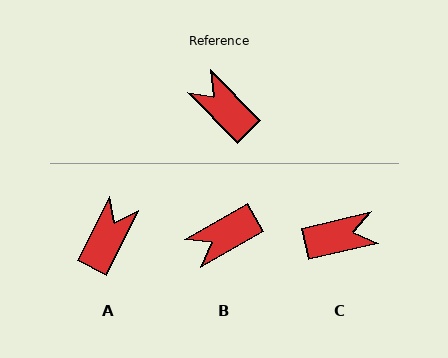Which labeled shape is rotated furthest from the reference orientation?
C, about 121 degrees away.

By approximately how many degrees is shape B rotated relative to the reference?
Approximately 75 degrees counter-clockwise.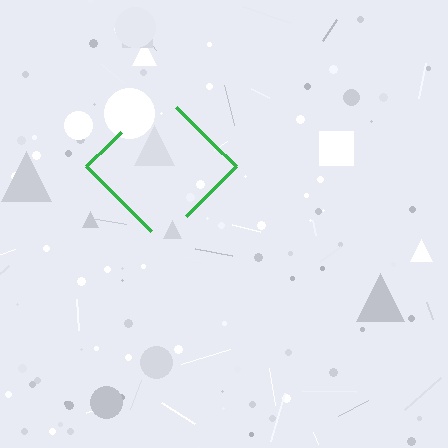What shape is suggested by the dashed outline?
The dashed outline suggests a diamond.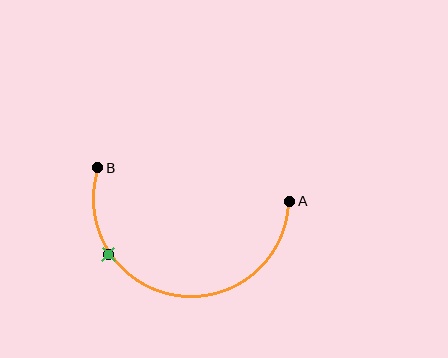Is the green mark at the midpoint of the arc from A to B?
No. The green mark lies on the arc but is closer to endpoint B. The arc midpoint would be at the point on the curve equidistant along the arc from both A and B.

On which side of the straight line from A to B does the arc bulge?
The arc bulges below the straight line connecting A and B.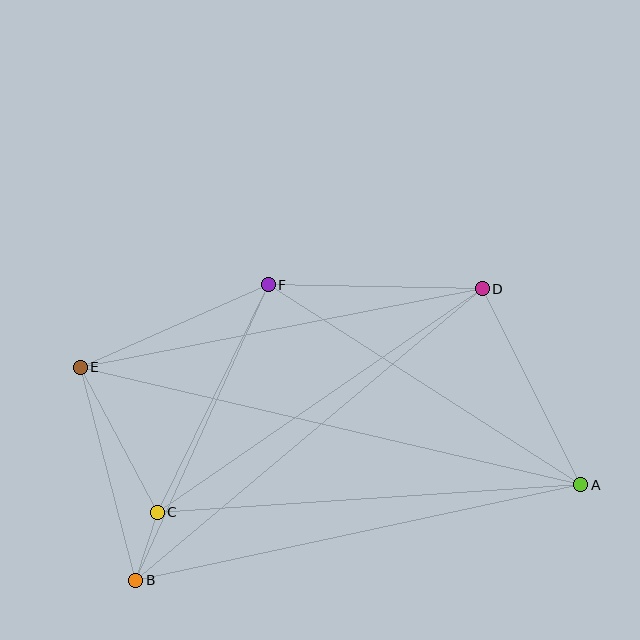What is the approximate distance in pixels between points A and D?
The distance between A and D is approximately 220 pixels.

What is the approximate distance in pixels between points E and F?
The distance between E and F is approximately 205 pixels.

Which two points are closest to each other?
Points B and C are closest to each other.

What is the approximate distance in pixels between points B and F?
The distance between B and F is approximately 324 pixels.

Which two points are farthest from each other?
Points A and E are farthest from each other.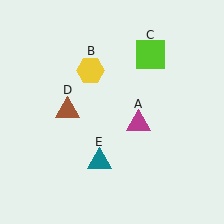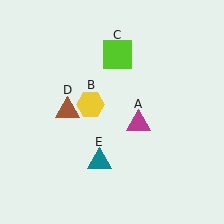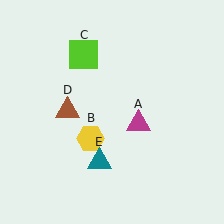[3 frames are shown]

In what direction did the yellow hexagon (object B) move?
The yellow hexagon (object B) moved down.